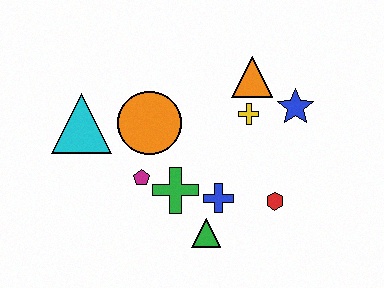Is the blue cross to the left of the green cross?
No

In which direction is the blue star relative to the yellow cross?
The blue star is to the right of the yellow cross.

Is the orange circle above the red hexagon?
Yes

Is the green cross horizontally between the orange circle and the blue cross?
Yes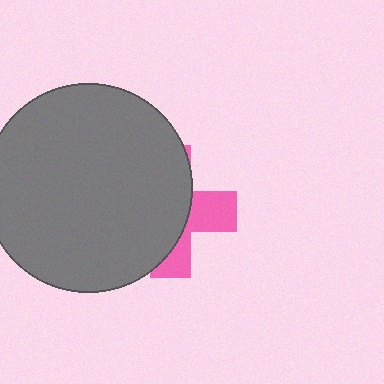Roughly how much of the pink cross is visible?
A small part of it is visible (roughly 34%).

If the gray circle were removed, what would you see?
You would see the complete pink cross.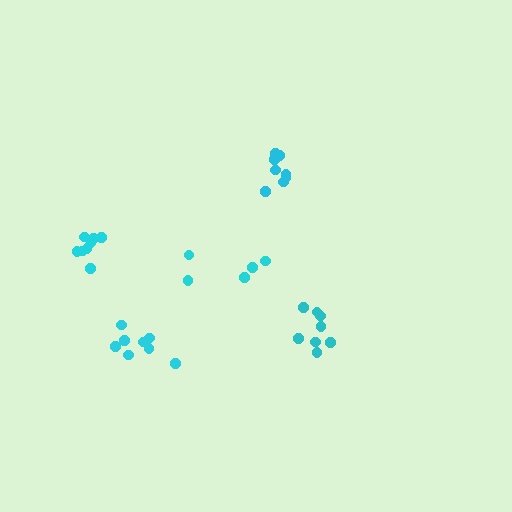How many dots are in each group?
Group 1: 5 dots, Group 2: 8 dots, Group 3: 8 dots, Group 4: 8 dots, Group 5: 8 dots (37 total).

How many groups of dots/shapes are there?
There are 5 groups.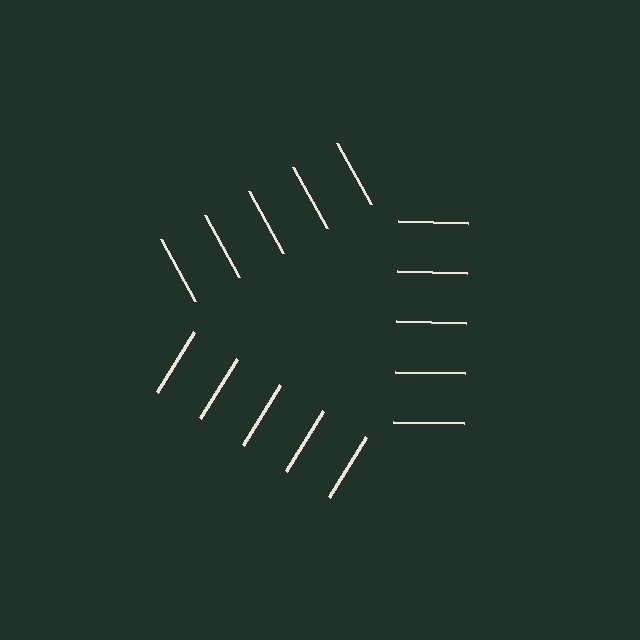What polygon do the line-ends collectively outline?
An illusory triangle — the line segments terminate on its edges but no continuous stroke is drawn.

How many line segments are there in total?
15 — 5 along each of the 3 edges.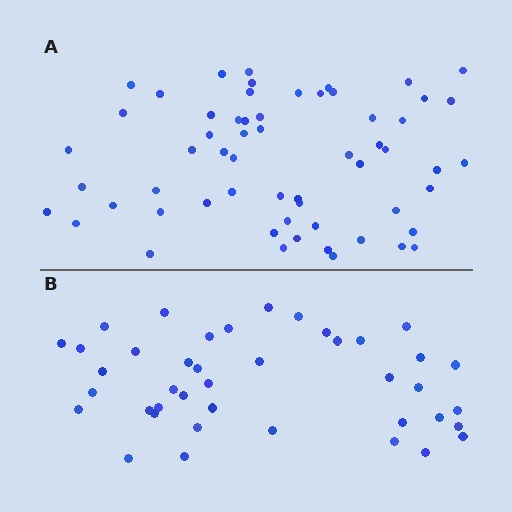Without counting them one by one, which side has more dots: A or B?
Region A (the top region) has more dots.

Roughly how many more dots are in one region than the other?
Region A has approximately 20 more dots than region B.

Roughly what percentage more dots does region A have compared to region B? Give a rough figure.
About 45% more.